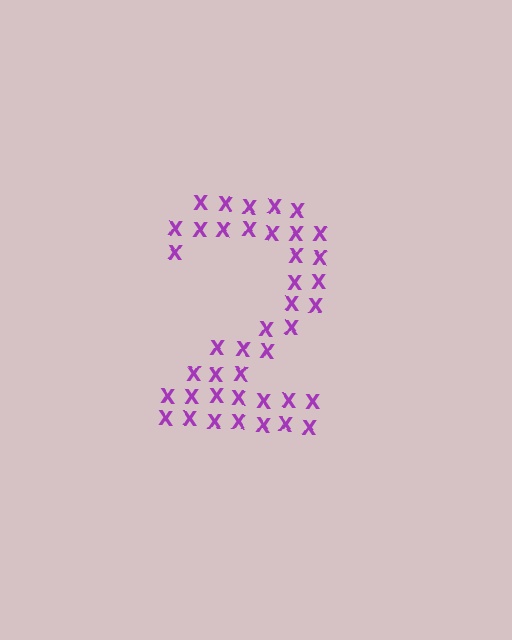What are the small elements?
The small elements are letter X's.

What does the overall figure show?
The overall figure shows the digit 2.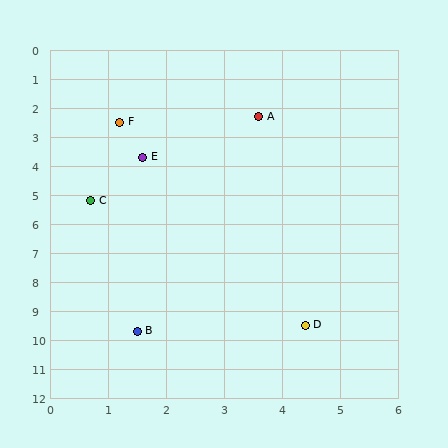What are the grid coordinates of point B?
Point B is at approximately (1.5, 9.7).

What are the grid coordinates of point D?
Point D is at approximately (4.4, 9.5).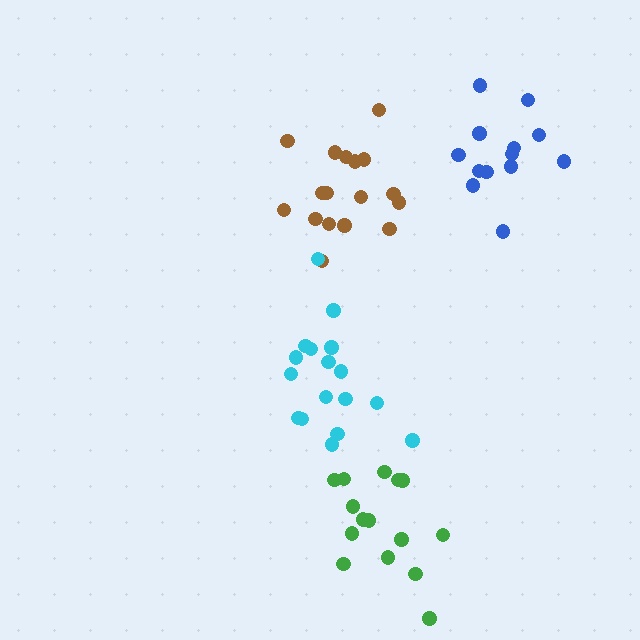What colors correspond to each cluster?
The clusters are colored: blue, brown, green, cyan.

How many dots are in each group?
Group 1: 13 dots, Group 2: 17 dots, Group 3: 15 dots, Group 4: 17 dots (62 total).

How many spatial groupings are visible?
There are 4 spatial groupings.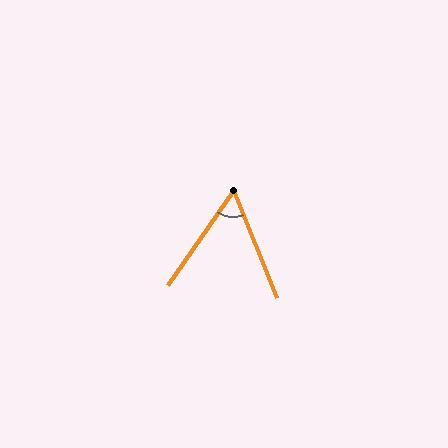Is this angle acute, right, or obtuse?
It is acute.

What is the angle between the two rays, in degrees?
Approximately 57 degrees.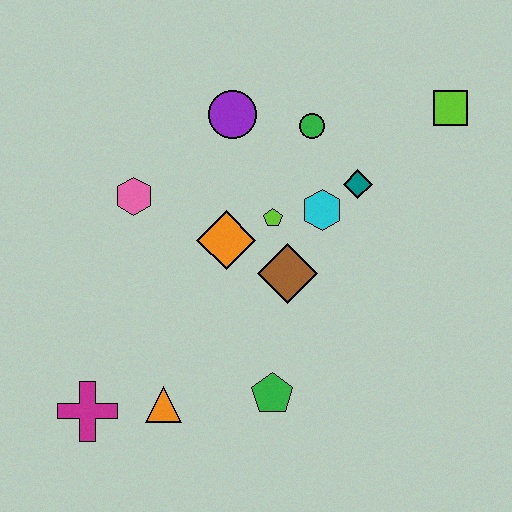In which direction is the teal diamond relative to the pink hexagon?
The teal diamond is to the right of the pink hexagon.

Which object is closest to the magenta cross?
The orange triangle is closest to the magenta cross.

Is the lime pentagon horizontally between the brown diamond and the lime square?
No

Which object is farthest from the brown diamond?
The magenta cross is farthest from the brown diamond.